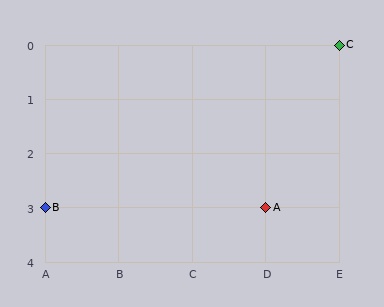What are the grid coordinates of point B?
Point B is at grid coordinates (A, 3).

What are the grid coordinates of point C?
Point C is at grid coordinates (E, 0).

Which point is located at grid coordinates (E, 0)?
Point C is at (E, 0).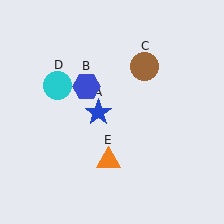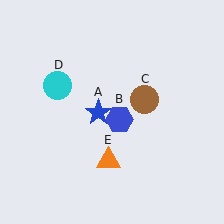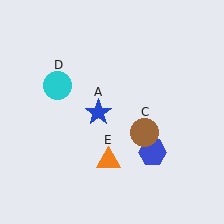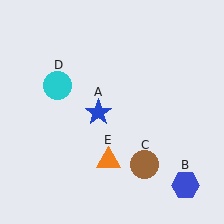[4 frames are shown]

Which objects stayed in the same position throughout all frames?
Blue star (object A) and cyan circle (object D) and orange triangle (object E) remained stationary.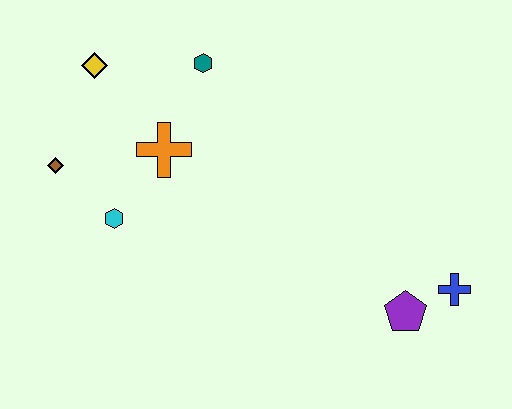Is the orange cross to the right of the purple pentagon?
No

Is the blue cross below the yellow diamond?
Yes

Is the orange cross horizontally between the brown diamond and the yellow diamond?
No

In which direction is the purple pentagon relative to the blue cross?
The purple pentagon is to the left of the blue cross.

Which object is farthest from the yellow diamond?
The blue cross is farthest from the yellow diamond.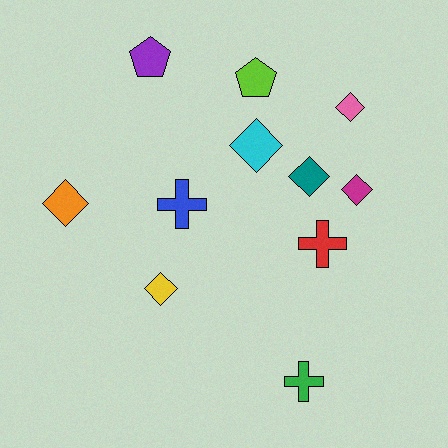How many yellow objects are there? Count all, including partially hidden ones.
There is 1 yellow object.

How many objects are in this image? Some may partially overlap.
There are 11 objects.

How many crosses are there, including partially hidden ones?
There are 3 crosses.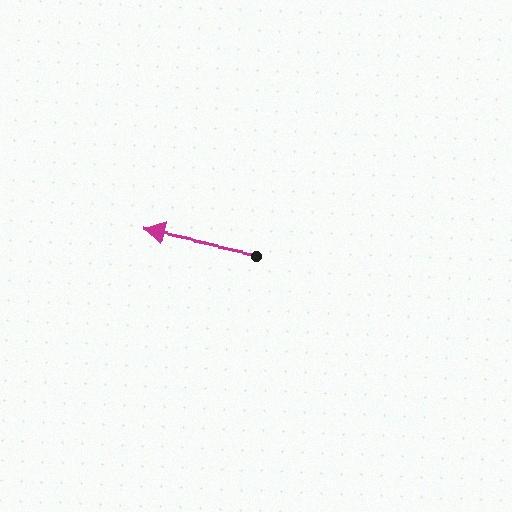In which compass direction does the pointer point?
West.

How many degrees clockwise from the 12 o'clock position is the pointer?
Approximately 282 degrees.